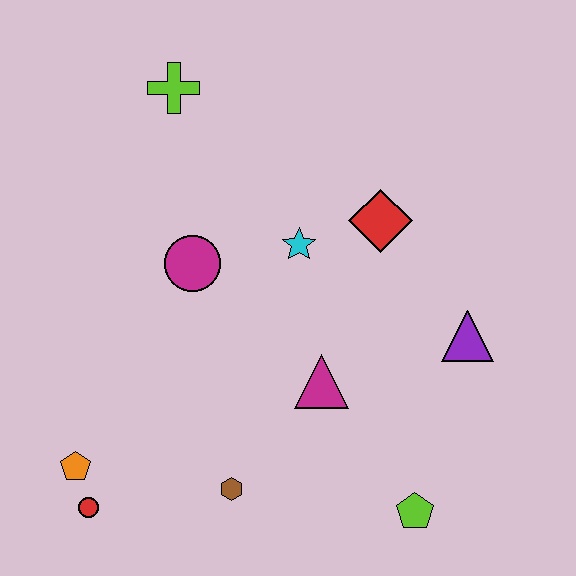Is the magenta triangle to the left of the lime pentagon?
Yes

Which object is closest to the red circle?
The orange pentagon is closest to the red circle.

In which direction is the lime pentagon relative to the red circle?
The lime pentagon is to the right of the red circle.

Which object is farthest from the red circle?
The lime cross is farthest from the red circle.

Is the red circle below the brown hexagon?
Yes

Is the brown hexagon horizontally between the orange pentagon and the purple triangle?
Yes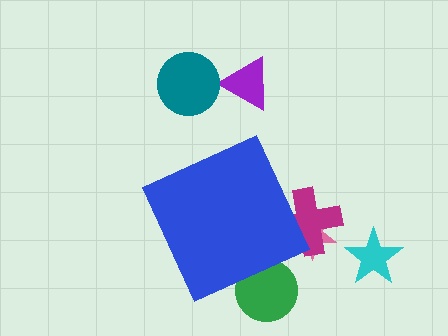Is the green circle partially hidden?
Yes, the green circle is partially hidden behind the blue diamond.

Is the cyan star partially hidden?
No, the cyan star is fully visible.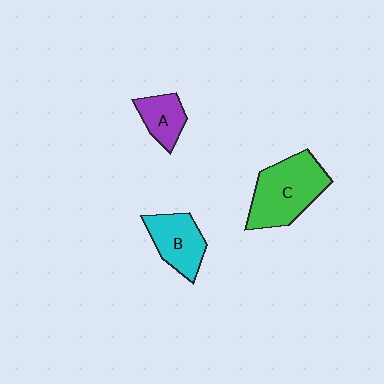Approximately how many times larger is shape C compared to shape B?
Approximately 1.6 times.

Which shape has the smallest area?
Shape A (purple).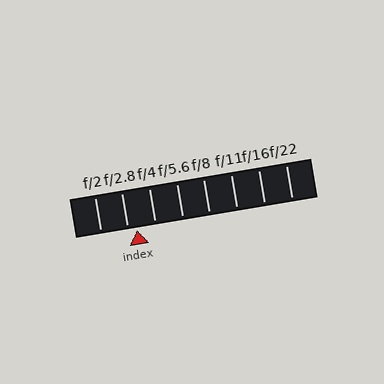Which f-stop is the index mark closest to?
The index mark is closest to f/2.8.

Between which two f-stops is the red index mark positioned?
The index mark is between f/2.8 and f/4.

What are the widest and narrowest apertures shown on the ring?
The widest aperture shown is f/2 and the narrowest is f/22.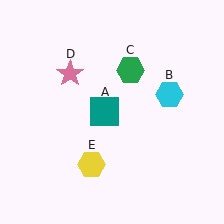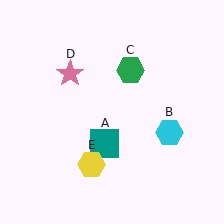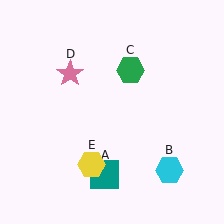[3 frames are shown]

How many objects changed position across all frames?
2 objects changed position: teal square (object A), cyan hexagon (object B).